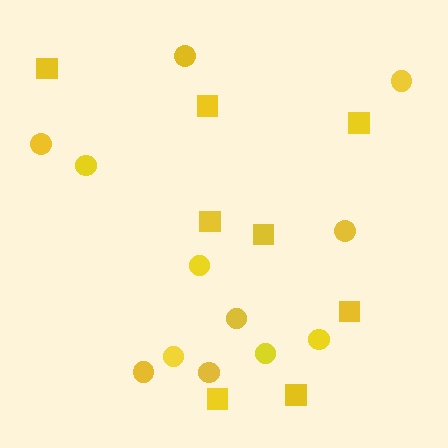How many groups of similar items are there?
There are 2 groups: one group of circles (12) and one group of squares (8).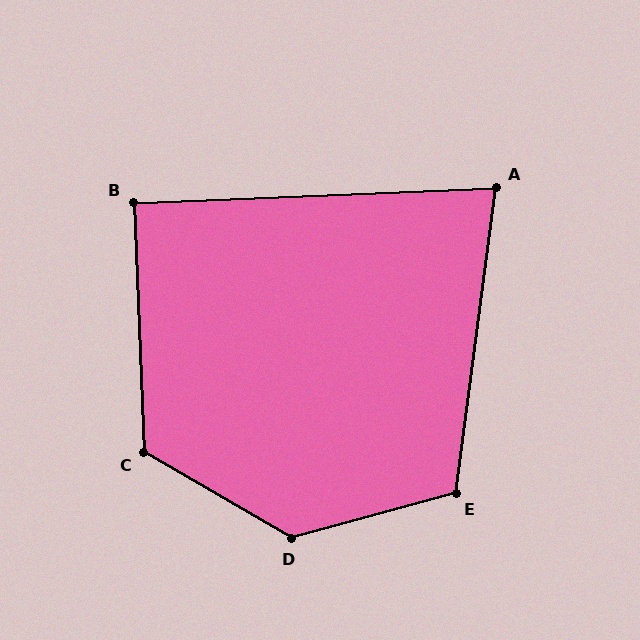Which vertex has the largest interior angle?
D, at approximately 134 degrees.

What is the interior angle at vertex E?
Approximately 113 degrees (obtuse).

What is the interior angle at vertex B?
Approximately 90 degrees (approximately right).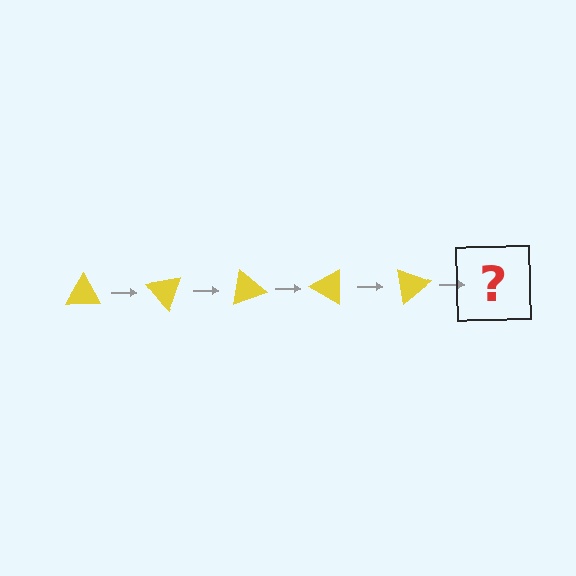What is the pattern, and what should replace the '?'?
The pattern is that the triangle rotates 50 degrees each step. The '?' should be a yellow triangle rotated 250 degrees.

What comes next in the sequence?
The next element should be a yellow triangle rotated 250 degrees.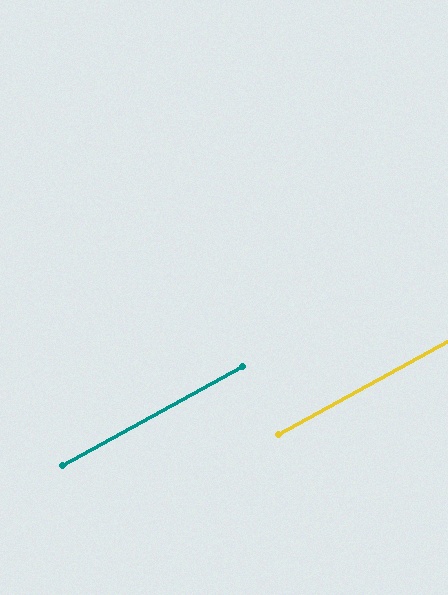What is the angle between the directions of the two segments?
Approximately 0 degrees.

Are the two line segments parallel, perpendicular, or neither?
Parallel — their directions differ by only 0.0°.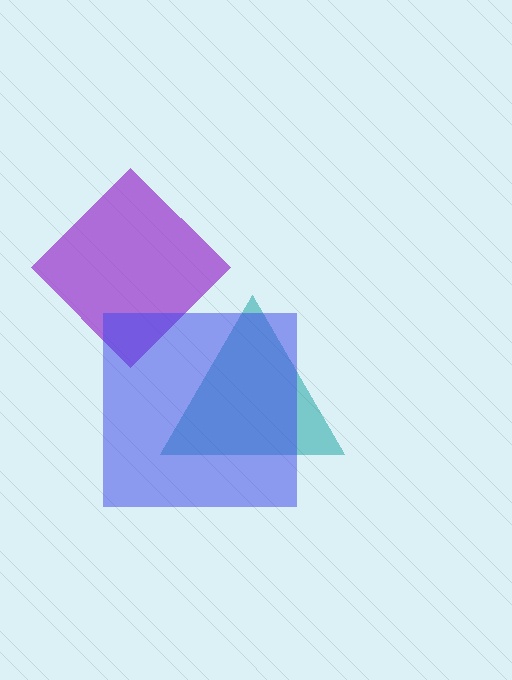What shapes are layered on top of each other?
The layered shapes are: a teal triangle, a purple diamond, a blue square.